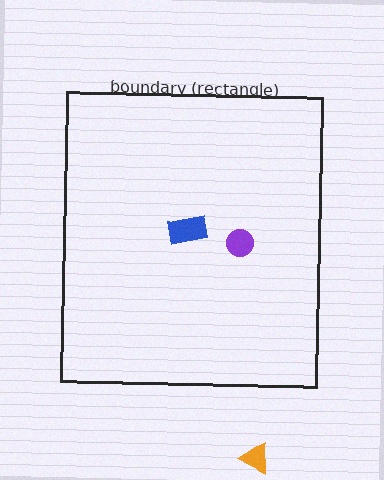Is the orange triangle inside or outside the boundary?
Outside.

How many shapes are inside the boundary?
2 inside, 1 outside.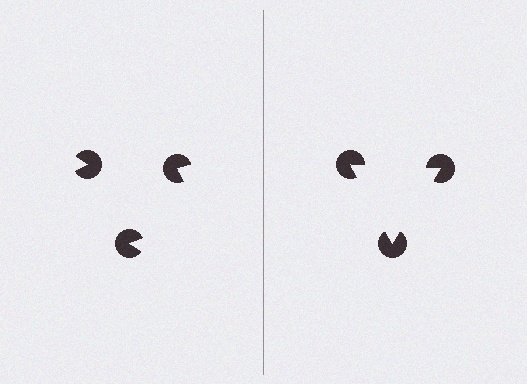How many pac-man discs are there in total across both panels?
6 — 3 on each side.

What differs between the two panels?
The pac-man discs are positioned identically on both sides; only the wedge orientations differ. On the right they align to a triangle; on the left they are misaligned.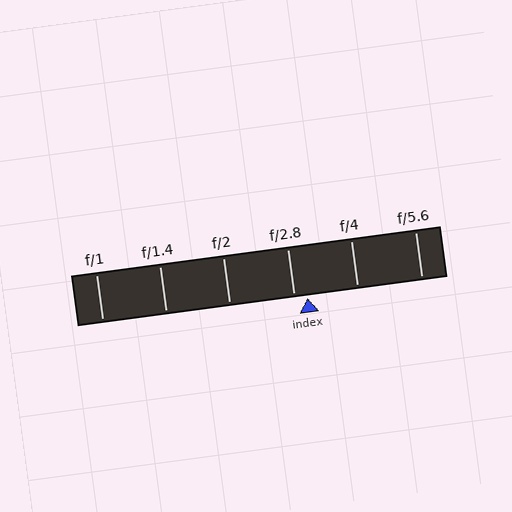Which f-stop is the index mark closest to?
The index mark is closest to f/2.8.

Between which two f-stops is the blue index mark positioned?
The index mark is between f/2.8 and f/4.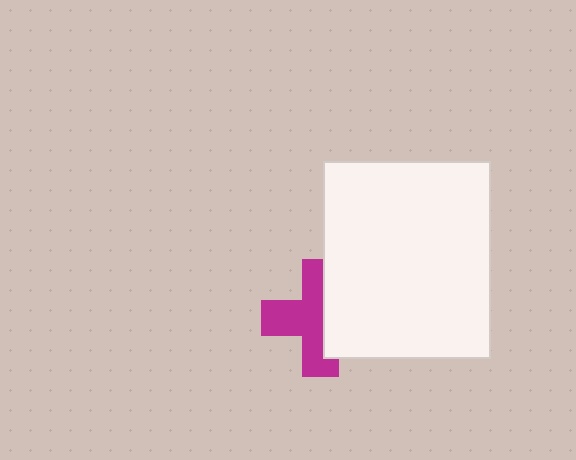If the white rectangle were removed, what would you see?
You would see the complete magenta cross.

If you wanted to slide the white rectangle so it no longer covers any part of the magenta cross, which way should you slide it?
Slide it right — that is the most direct way to separate the two shapes.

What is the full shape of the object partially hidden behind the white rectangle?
The partially hidden object is a magenta cross.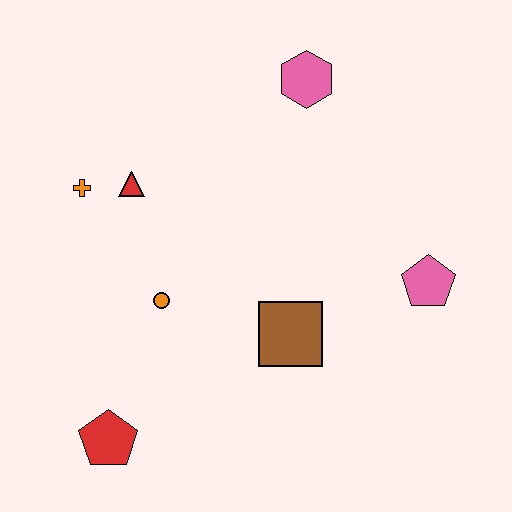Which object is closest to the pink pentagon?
The brown square is closest to the pink pentagon.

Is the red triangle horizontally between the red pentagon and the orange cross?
No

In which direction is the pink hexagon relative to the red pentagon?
The pink hexagon is above the red pentagon.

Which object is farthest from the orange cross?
The pink pentagon is farthest from the orange cross.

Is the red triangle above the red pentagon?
Yes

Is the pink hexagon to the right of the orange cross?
Yes